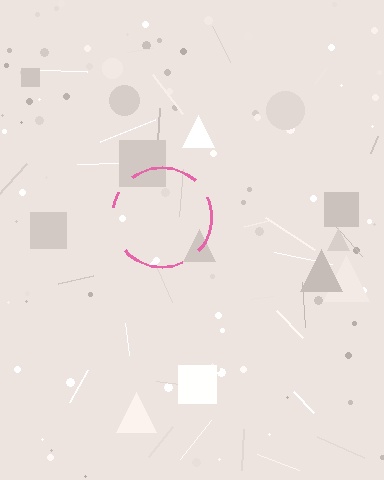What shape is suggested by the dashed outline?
The dashed outline suggests a circle.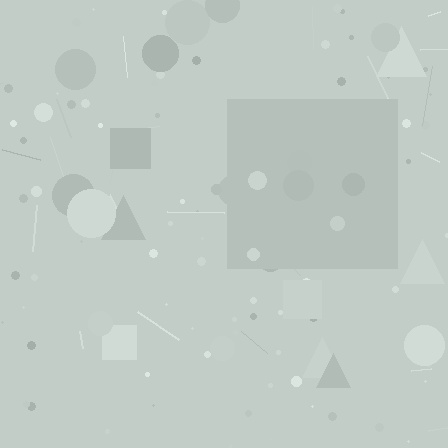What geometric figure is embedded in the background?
A square is embedded in the background.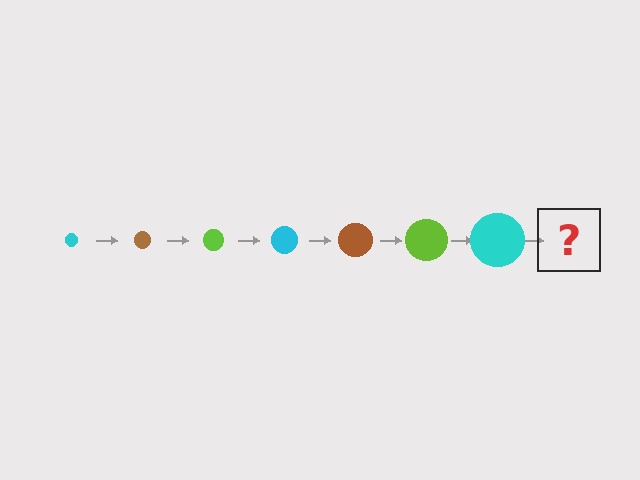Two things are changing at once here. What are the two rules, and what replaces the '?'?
The two rules are that the circle grows larger each step and the color cycles through cyan, brown, and lime. The '?' should be a brown circle, larger than the previous one.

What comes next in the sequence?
The next element should be a brown circle, larger than the previous one.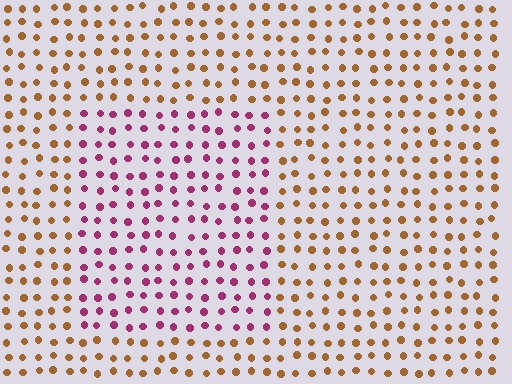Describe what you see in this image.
The image is filled with small brown elements in a uniform arrangement. A rectangle-shaped region is visible where the elements are tinted to a slightly different hue, forming a subtle color boundary.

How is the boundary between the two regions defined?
The boundary is defined purely by a slight shift in hue (about 64 degrees). Spacing, size, and orientation are identical on both sides.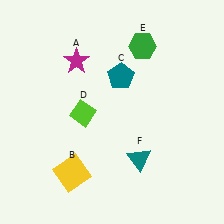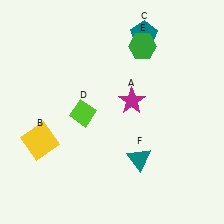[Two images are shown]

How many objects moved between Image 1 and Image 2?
3 objects moved between the two images.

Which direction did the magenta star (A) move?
The magenta star (A) moved right.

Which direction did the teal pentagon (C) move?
The teal pentagon (C) moved up.